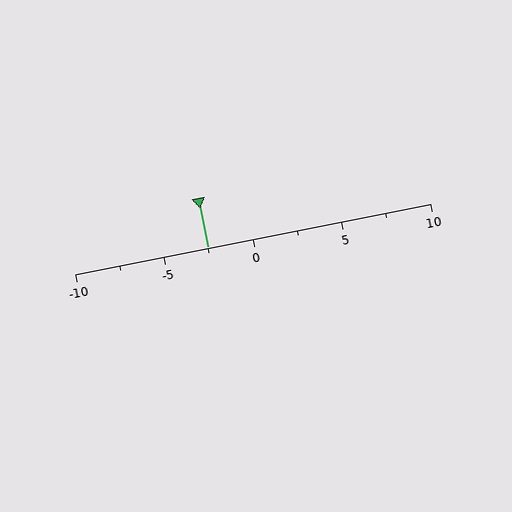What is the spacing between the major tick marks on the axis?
The major ticks are spaced 5 apart.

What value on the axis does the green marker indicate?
The marker indicates approximately -2.5.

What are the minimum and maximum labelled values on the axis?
The axis runs from -10 to 10.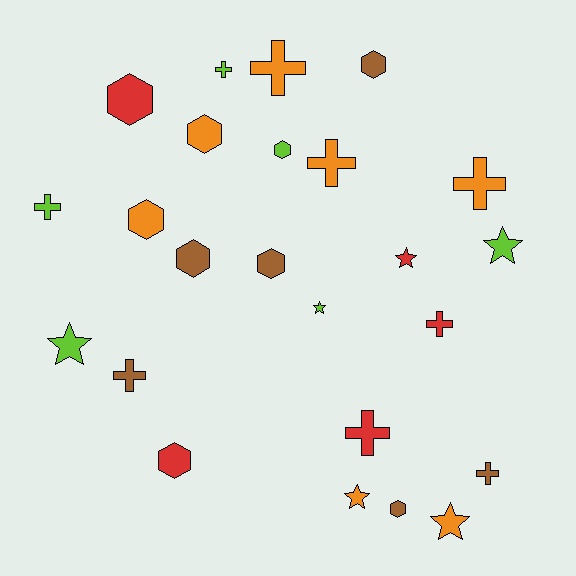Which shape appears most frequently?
Hexagon, with 9 objects.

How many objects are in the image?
There are 24 objects.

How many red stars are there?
There is 1 red star.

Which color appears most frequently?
Orange, with 7 objects.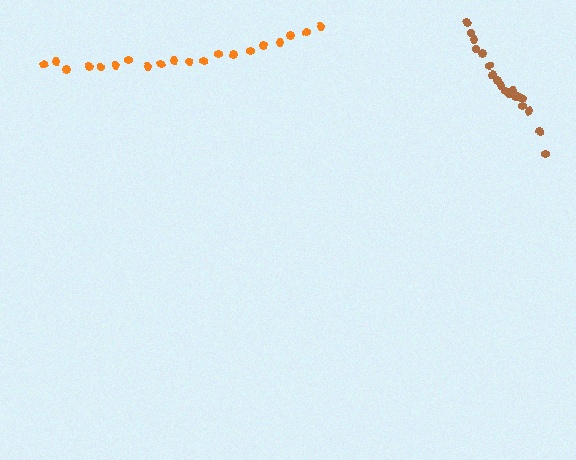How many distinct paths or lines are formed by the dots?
There are 2 distinct paths.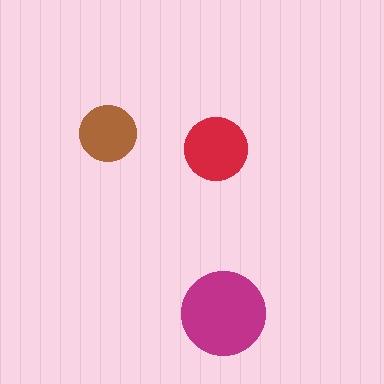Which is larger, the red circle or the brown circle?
The red one.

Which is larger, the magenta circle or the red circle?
The magenta one.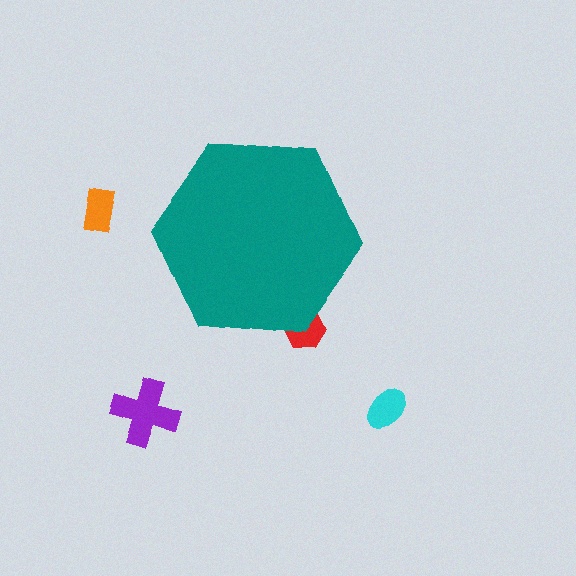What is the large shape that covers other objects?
A teal hexagon.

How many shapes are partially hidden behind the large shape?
1 shape is partially hidden.